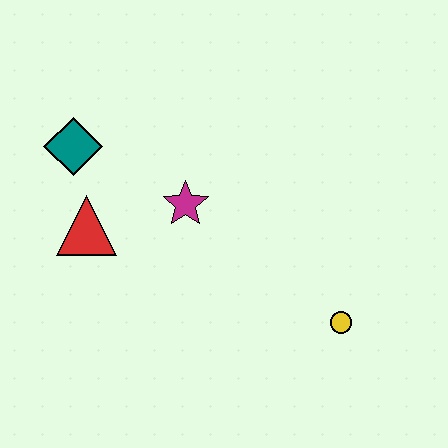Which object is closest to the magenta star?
The red triangle is closest to the magenta star.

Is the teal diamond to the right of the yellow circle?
No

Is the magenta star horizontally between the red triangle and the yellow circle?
Yes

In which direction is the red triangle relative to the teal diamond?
The red triangle is below the teal diamond.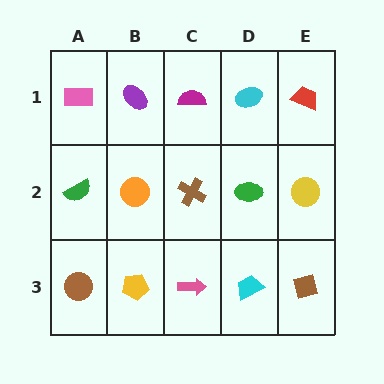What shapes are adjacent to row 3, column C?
A brown cross (row 2, column C), a yellow pentagon (row 3, column B), a cyan trapezoid (row 3, column D).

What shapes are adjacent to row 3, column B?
An orange circle (row 2, column B), a brown circle (row 3, column A), a pink arrow (row 3, column C).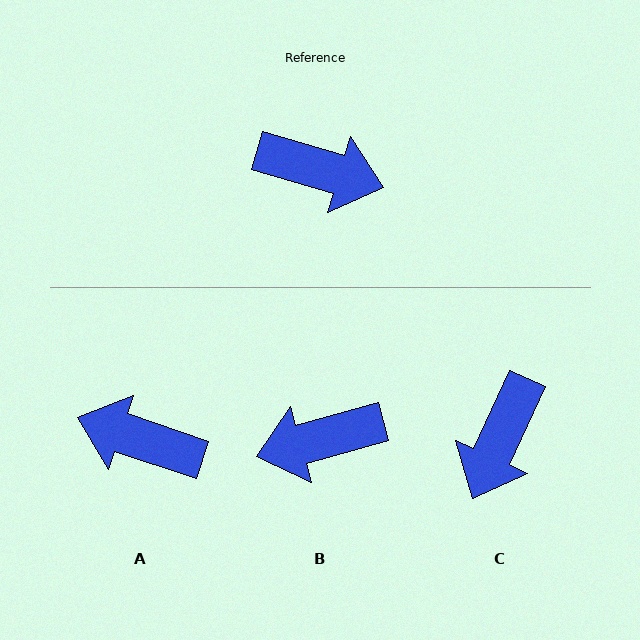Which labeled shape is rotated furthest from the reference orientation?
A, about 178 degrees away.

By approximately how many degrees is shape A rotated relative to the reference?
Approximately 178 degrees counter-clockwise.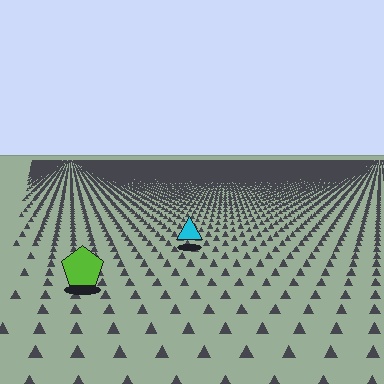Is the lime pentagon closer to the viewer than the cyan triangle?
Yes. The lime pentagon is closer — you can tell from the texture gradient: the ground texture is coarser near it.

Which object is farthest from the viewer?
The cyan triangle is farthest from the viewer. It appears smaller and the ground texture around it is denser.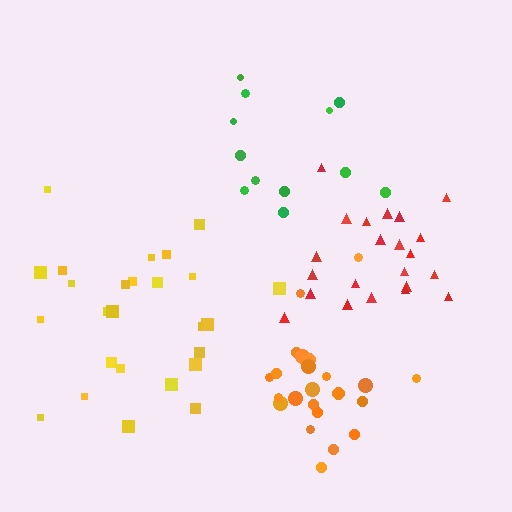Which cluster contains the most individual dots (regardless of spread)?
Yellow (26).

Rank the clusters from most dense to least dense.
red, orange, yellow, green.